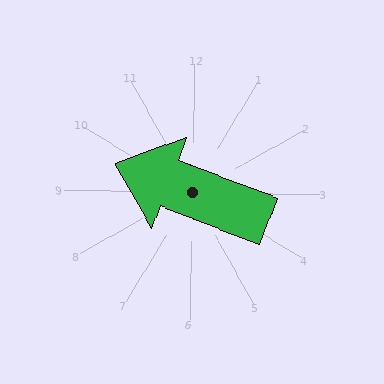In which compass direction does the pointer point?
West.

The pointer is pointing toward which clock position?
Roughly 10 o'clock.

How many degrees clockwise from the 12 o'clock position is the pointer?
Approximately 290 degrees.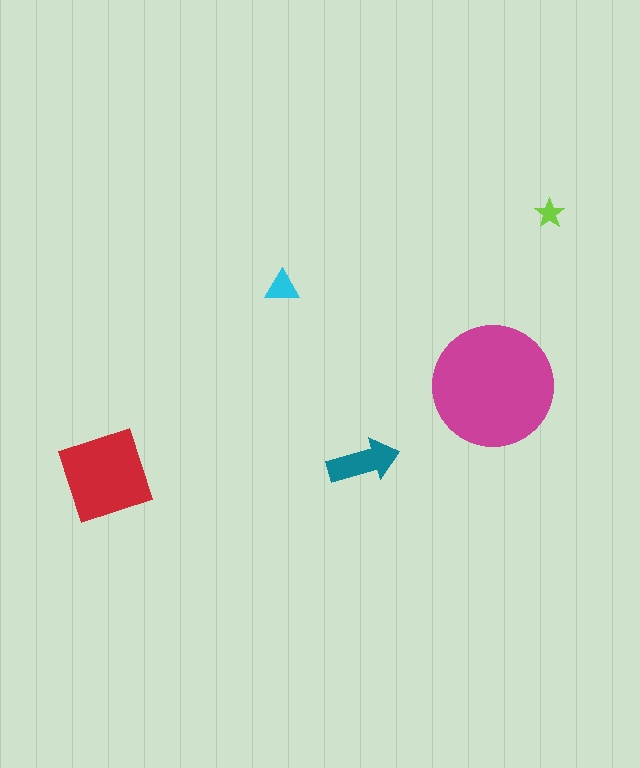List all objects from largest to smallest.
The magenta circle, the red square, the teal arrow, the cyan triangle, the lime star.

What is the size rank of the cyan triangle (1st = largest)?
4th.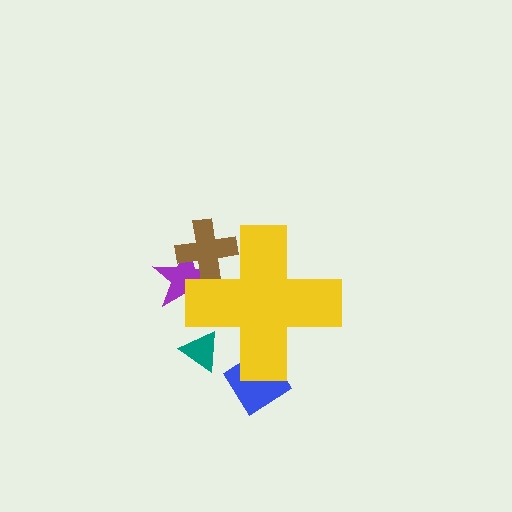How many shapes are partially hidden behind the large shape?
4 shapes are partially hidden.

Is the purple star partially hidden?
Yes, the purple star is partially hidden behind the yellow cross.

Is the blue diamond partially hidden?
Yes, the blue diamond is partially hidden behind the yellow cross.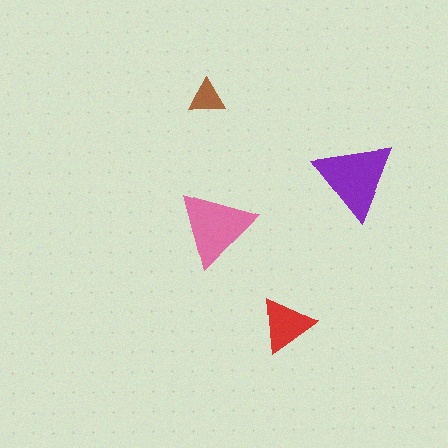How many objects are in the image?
There are 4 objects in the image.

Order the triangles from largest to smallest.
the purple one, the pink one, the red one, the brown one.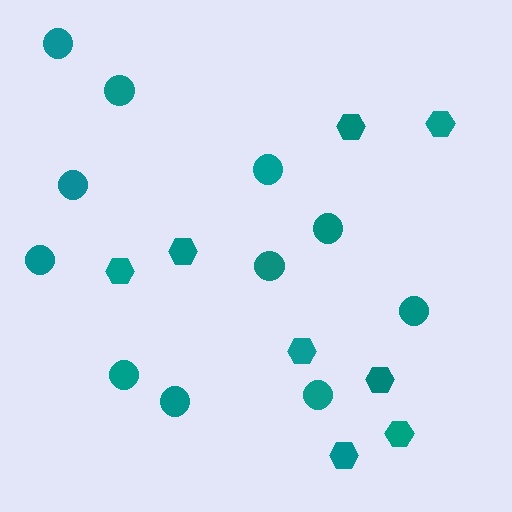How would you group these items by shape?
There are 2 groups: one group of hexagons (8) and one group of circles (11).